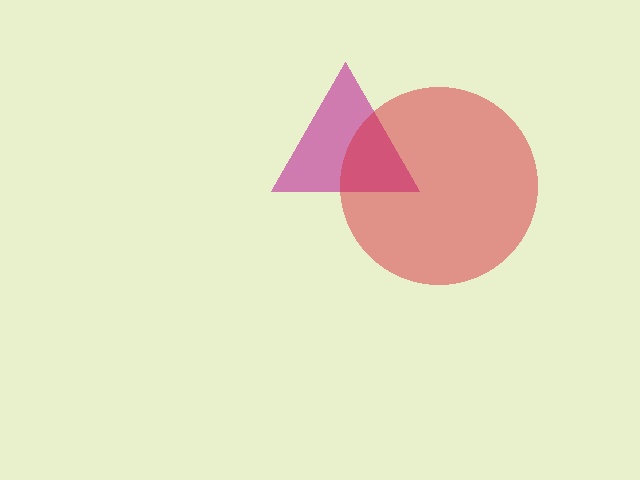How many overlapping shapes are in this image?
There are 2 overlapping shapes in the image.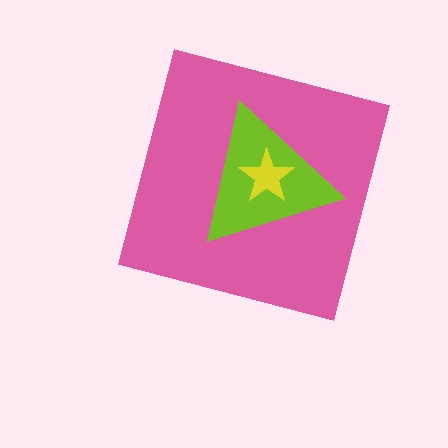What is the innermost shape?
The yellow star.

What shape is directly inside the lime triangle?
The yellow star.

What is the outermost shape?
The pink square.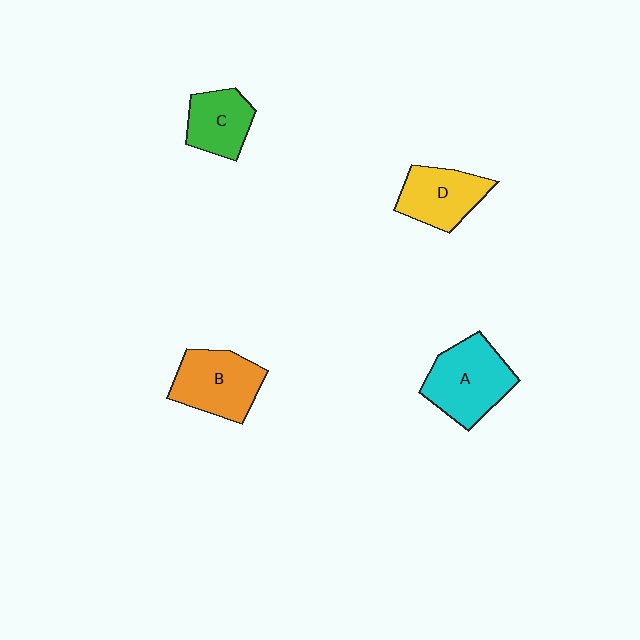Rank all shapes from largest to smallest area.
From largest to smallest: A (cyan), B (orange), D (yellow), C (green).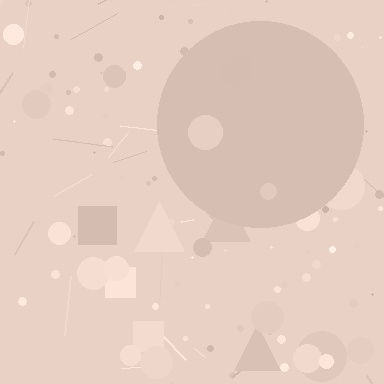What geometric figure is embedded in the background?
A circle is embedded in the background.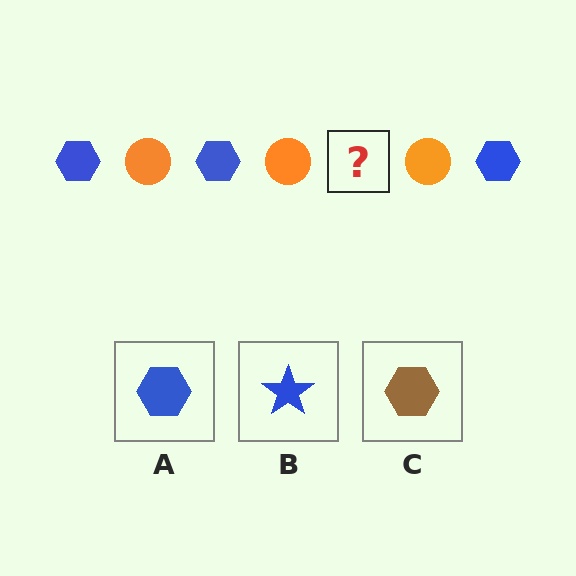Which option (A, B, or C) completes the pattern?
A.